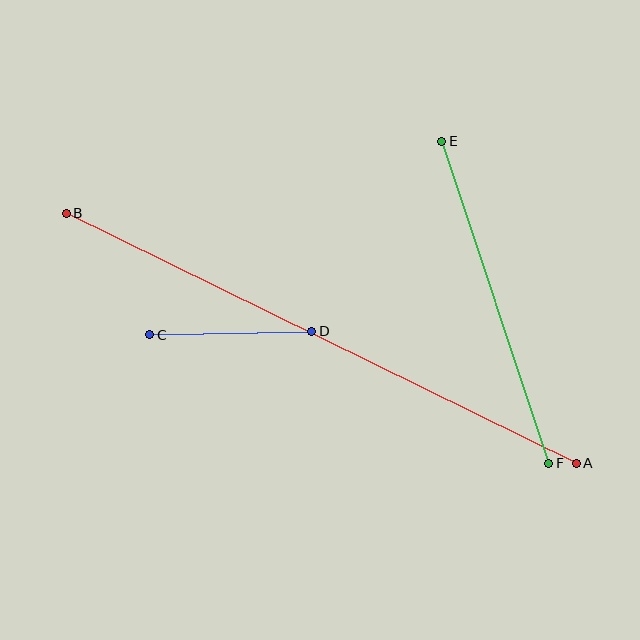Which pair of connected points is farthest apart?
Points A and B are farthest apart.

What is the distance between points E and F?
The distance is approximately 339 pixels.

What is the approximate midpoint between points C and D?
The midpoint is at approximately (231, 333) pixels.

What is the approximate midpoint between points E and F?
The midpoint is at approximately (495, 302) pixels.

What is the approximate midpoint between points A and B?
The midpoint is at approximately (321, 338) pixels.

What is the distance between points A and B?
The distance is approximately 568 pixels.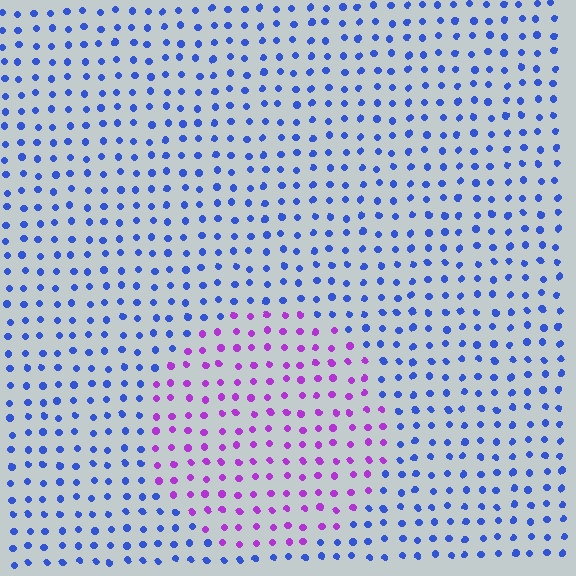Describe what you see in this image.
The image is filled with small blue elements in a uniform arrangement. A circle-shaped region is visible where the elements are tinted to a slightly different hue, forming a subtle color boundary.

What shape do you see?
I see a circle.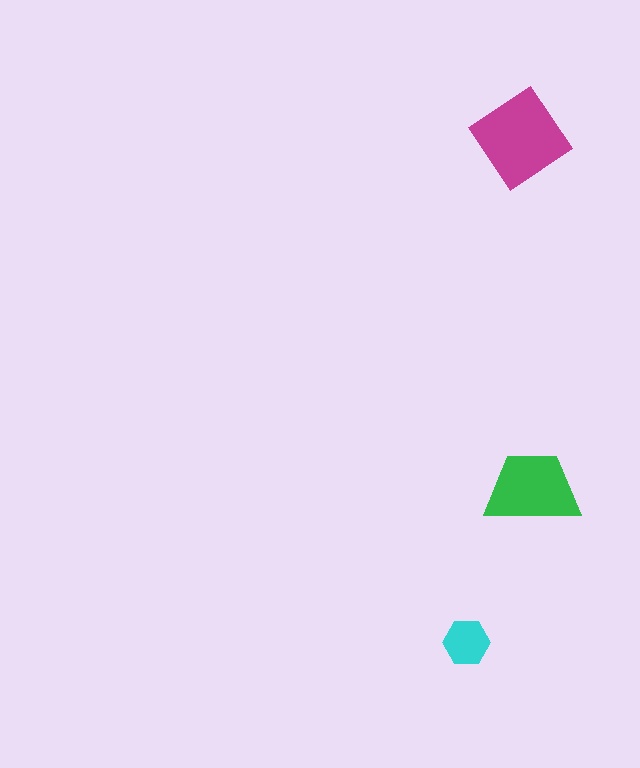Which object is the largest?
The magenta diamond.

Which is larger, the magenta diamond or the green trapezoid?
The magenta diamond.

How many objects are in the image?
There are 3 objects in the image.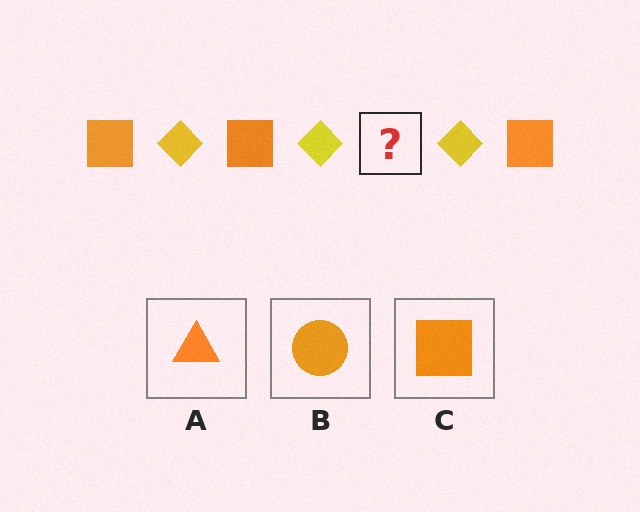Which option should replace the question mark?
Option C.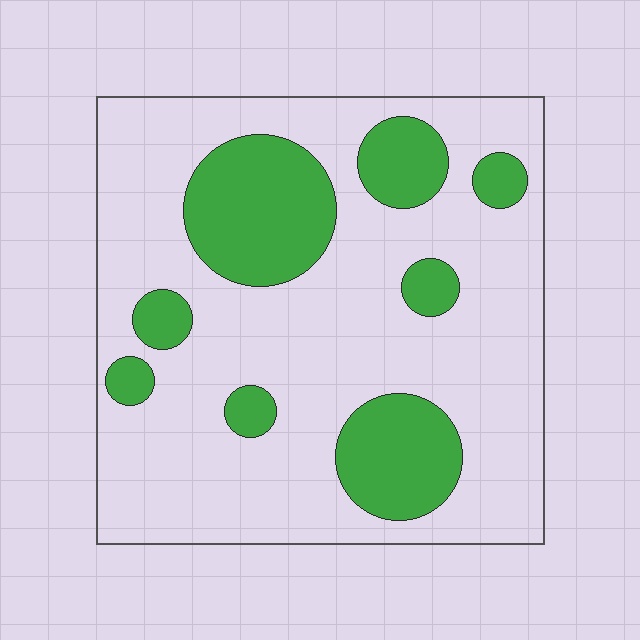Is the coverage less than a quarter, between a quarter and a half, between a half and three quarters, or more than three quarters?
Less than a quarter.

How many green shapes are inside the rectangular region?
8.